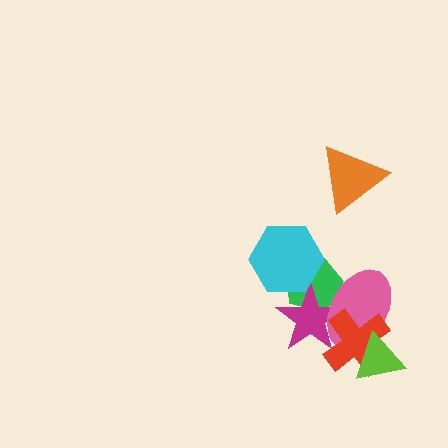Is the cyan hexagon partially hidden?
No, no other shape covers it.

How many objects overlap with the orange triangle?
0 objects overlap with the orange triangle.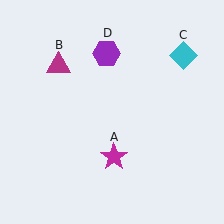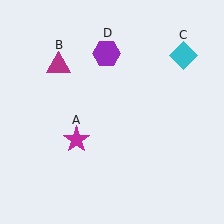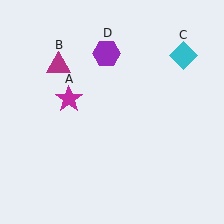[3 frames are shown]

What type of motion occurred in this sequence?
The magenta star (object A) rotated clockwise around the center of the scene.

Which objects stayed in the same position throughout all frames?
Magenta triangle (object B) and cyan diamond (object C) and purple hexagon (object D) remained stationary.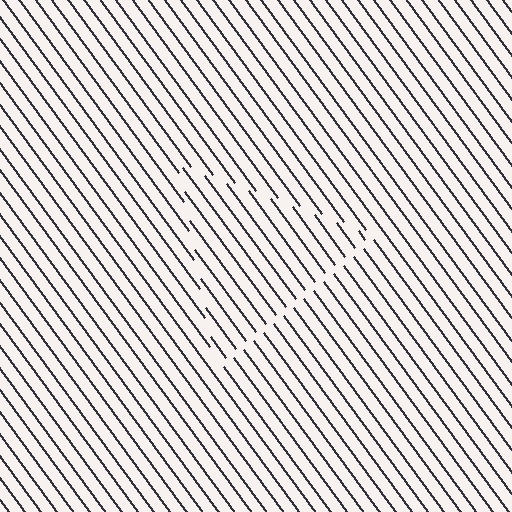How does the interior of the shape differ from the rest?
The interior of the shape contains the same grating, shifted by half a period — the contour is defined by the phase discontinuity where line-ends from the inner and outer gratings abut.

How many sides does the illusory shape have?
3 sides — the line-ends trace a triangle.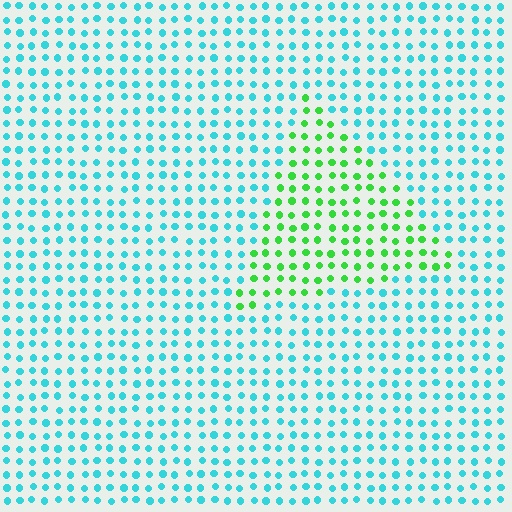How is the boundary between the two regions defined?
The boundary is defined purely by a slight shift in hue (about 60 degrees). Spacing, size, and orientation are identical on both sides.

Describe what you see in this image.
The image is filled with small cyan elements in a uniform arrangement. A triangle-shaped region is visible where the elements are tinted to a slightly different hue, forming a subtle color boundary.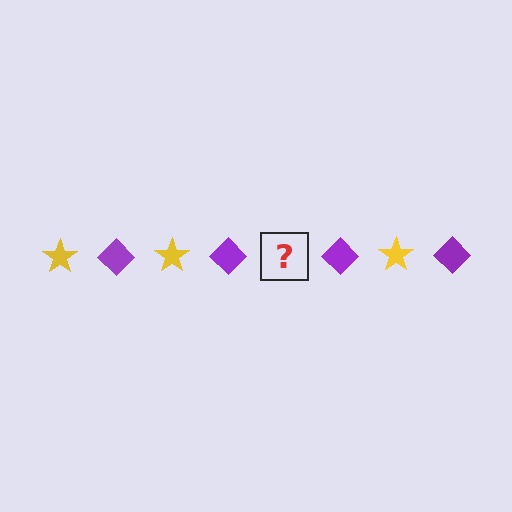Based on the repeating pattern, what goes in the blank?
The blank should be a yellow star.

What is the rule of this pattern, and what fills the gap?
The rule is that the pattern alternates between yellow star and purple diamond. The gap should be filled with a yellow star.